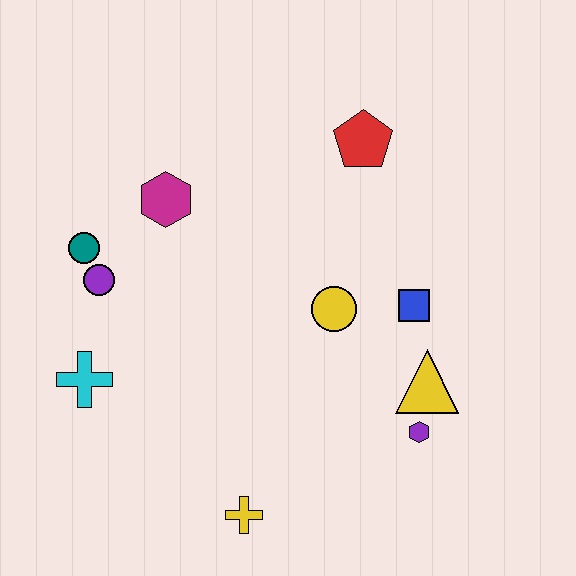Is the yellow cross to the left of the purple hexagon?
Yes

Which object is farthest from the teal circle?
The purple hexagon is farthest from the teal circle.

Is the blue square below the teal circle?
Yes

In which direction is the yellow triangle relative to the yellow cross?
The yellow triangle is to the right of the yellow cross.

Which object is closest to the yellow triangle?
The purple hexagon is closest to the yellow triangle.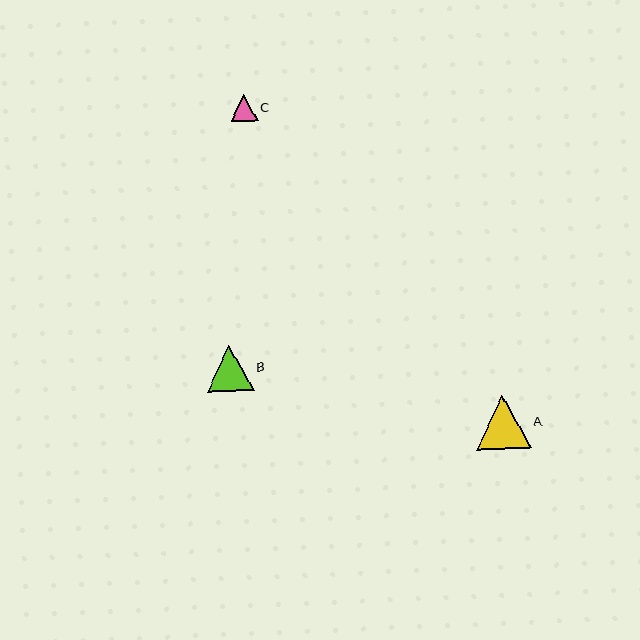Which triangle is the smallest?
Triangle C is the smallest with a size of approximately 27 pixels.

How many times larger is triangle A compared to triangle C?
Triangle A is approximately 2.0 times the size of triangle C.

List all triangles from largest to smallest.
From largest to smallest: A, B, C.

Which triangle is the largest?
Triangle A is the largest with a size of approximately 54 pixels.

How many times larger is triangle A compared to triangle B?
Triangle A is approximately 1.2 times the size of triangle B.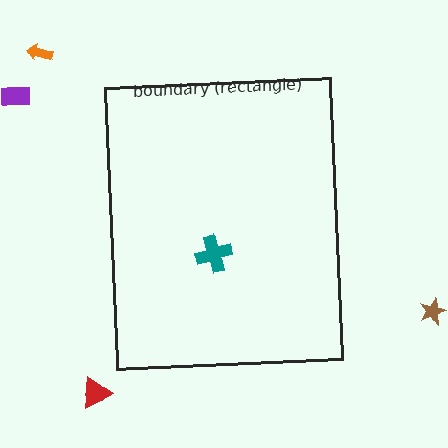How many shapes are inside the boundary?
1 inside, 4 outside.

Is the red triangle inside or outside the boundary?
Outside.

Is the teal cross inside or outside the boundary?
Inside.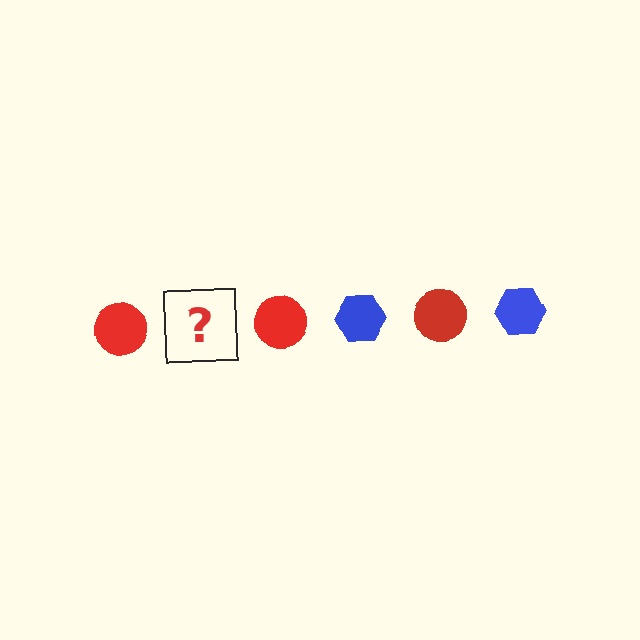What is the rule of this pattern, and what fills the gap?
The rule is that the pattern alternates between red circle and blue hexagon. The gap should be filled with a blue hexagon.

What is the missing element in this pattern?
The missing element is a blue hexagon.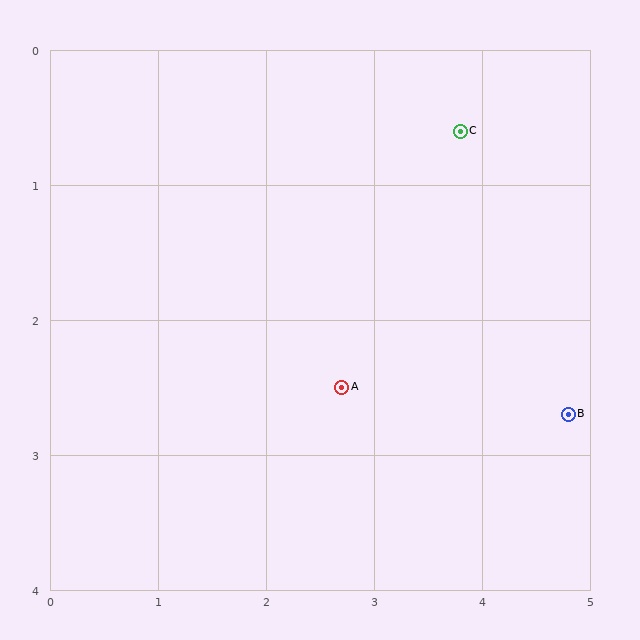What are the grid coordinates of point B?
Point B is at approximately (4.8, 2.7).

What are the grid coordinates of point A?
Point A is at approximately (2.7, 2.5).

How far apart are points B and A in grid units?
Points B and A are about 2.1 grid units apart.